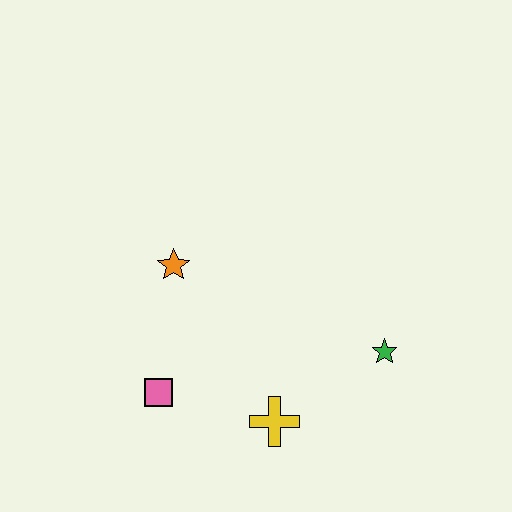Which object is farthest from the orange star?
The green star is farthest from the orange star.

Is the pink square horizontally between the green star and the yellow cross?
No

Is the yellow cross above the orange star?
No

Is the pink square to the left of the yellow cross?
Yes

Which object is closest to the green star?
The yellow cross is closest to the green star.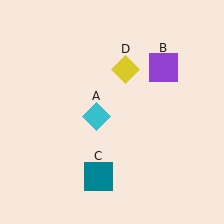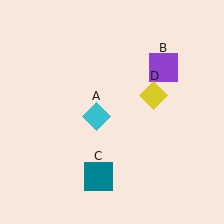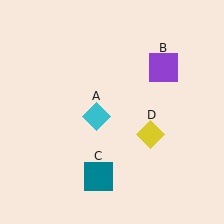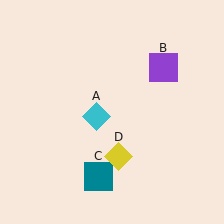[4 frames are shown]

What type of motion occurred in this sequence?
The yellow diamond (object D) rotated clockwise around the center of the scene.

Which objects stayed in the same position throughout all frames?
Cyan diamond (object A) and purple square (object B) and teal square (object C) remained stationary.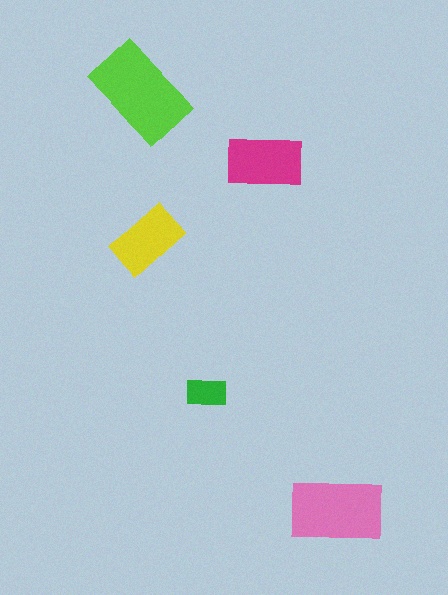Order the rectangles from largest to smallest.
the lime one, the pink one, the magenta one, the yellow one, the green one.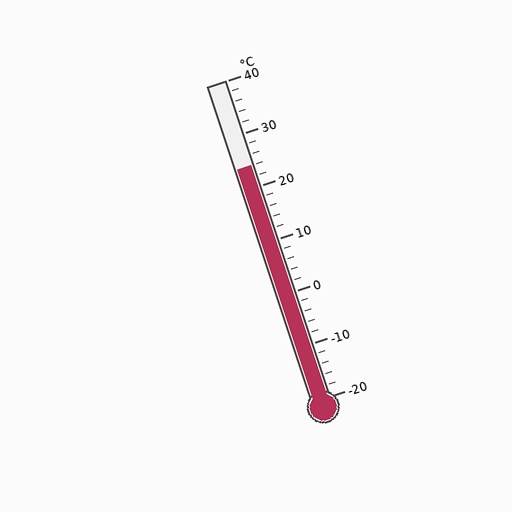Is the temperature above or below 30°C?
The temperature is below 30°C.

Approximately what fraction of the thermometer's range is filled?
The thermometer is filled to approximately 75% of its range.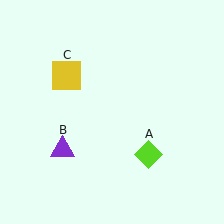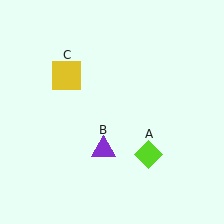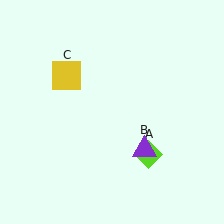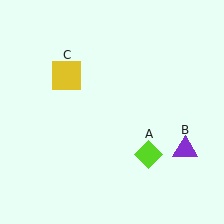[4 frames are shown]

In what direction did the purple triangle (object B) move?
The purple triangle (object B) moved right.